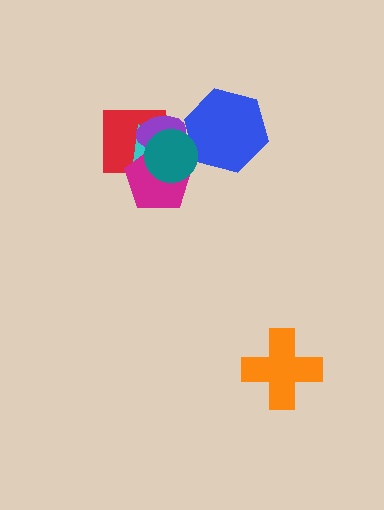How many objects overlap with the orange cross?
0 objects overlap with the orange cross.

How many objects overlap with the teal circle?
5 objects overlap with the teal circle.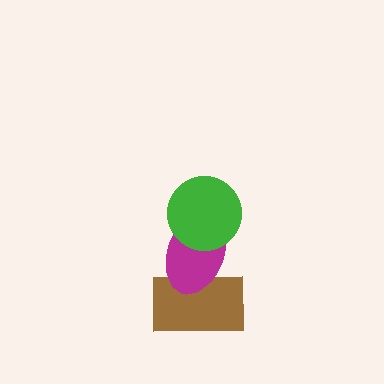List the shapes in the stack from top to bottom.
From top to bottom: the green circle, the magenta ellipse, the brown rectangle.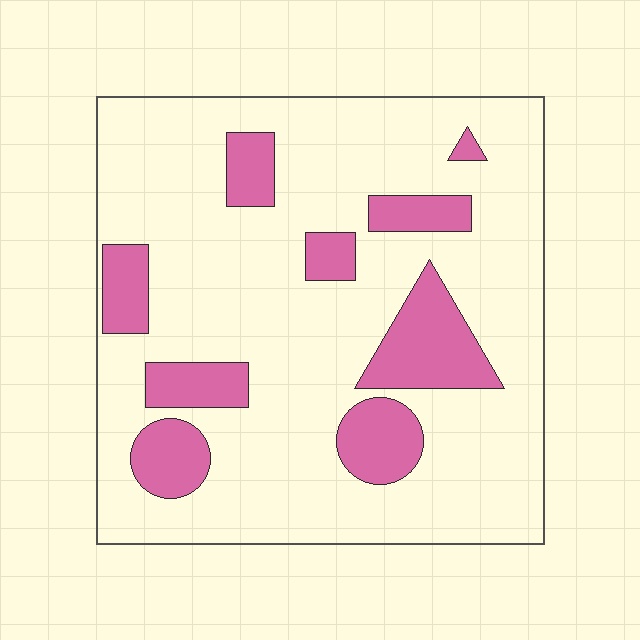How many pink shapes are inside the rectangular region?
9.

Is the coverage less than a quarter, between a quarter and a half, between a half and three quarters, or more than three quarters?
Less than a quarter.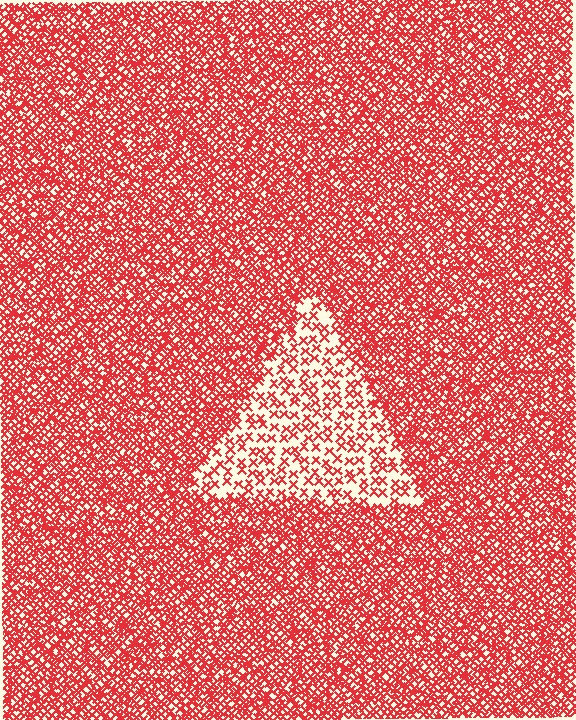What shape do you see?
I see a triangle.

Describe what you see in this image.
The image contains small red elements arranged at two different densities. A triangle-shaped region is visible where the elements are less densely packed than the surrounding area.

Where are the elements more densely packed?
The elements are more densely packed outside the triangle boundary.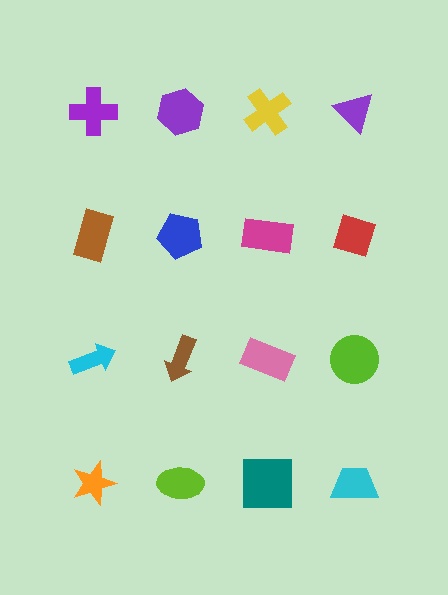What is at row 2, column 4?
A red diamond.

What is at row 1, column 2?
A purple hexagon.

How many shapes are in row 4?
4 shapes.